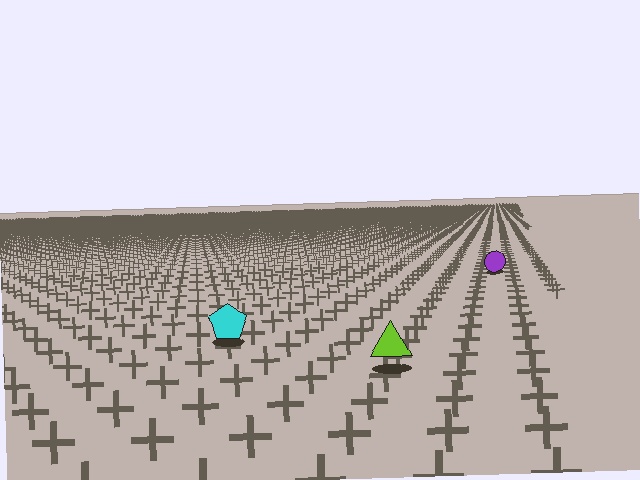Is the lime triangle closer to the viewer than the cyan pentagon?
Yes. The lime triangle is closer — you can tell from the texture gradient: the ground texture is coarser near it.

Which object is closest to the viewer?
The lime triangle is closest. The texture marks near it are larger and more spread out.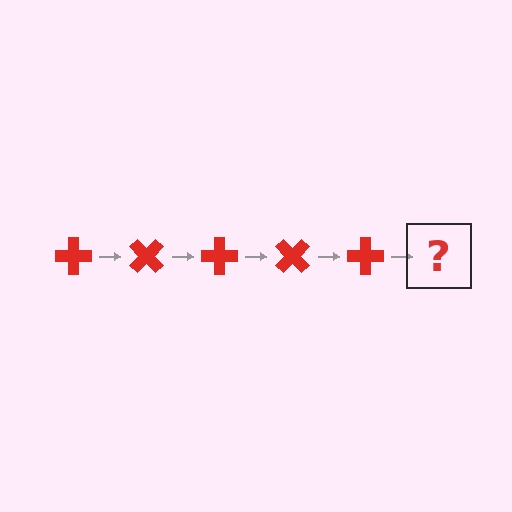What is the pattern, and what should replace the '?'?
The pattern is that the cross rotates 45 degrees each step. The '?' should be a red cross rotated 225 degrees.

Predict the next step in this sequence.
The next step is a red cross rotated 225 degrees.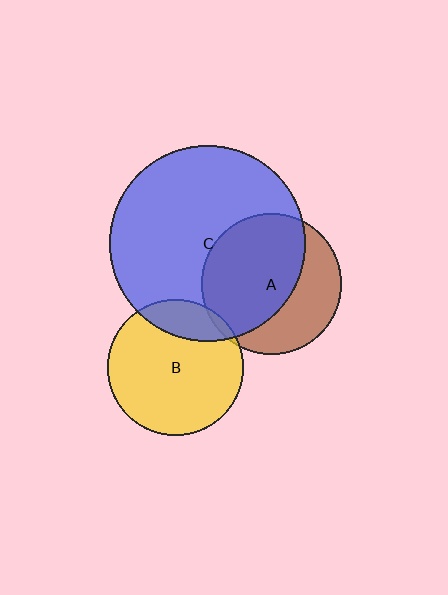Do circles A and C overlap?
Yes.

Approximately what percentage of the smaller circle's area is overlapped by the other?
Approximately 60%.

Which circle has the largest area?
Circle C (blue).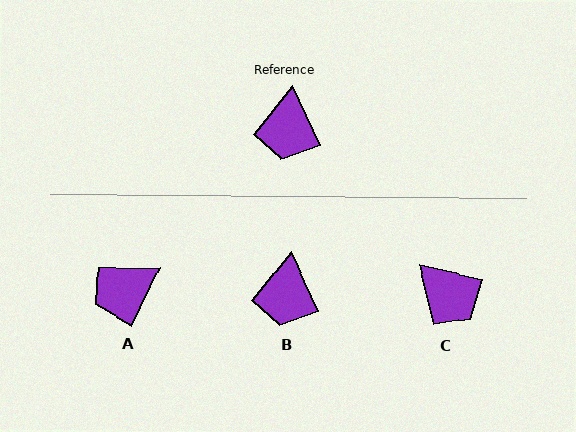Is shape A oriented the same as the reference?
No, it is off by about 50 degrees.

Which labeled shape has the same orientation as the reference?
B.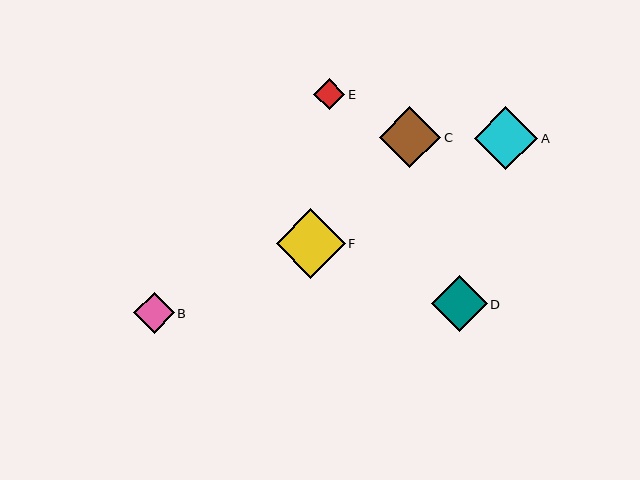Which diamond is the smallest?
Diamond E is the smallest with a size of approximately 31 pixels.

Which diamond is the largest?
Diamond F is the largest with a size of approximately 69 pixels.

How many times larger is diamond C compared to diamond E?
Diamond C is approximately 2.0 times the size of diamond E.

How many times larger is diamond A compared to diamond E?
Diamond A is approximately 2.0 times the size of diamond E.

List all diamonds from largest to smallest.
From largest to smallest: F, A, C, D, B, E.